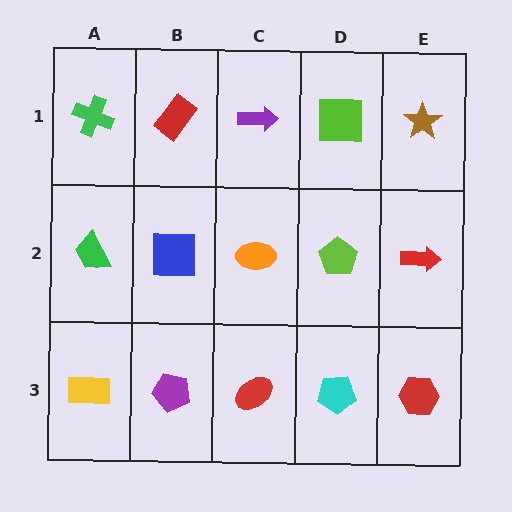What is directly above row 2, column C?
A purple arrow.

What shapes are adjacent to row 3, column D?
A lime pentagon (row 2, column D), a red ellipse (row 3, column C), a red hexagon (row 3, column E).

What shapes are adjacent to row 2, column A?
A green cross (row 1, column A), a yellow rectangle (row 3, column A), a blue square (row 2, column B).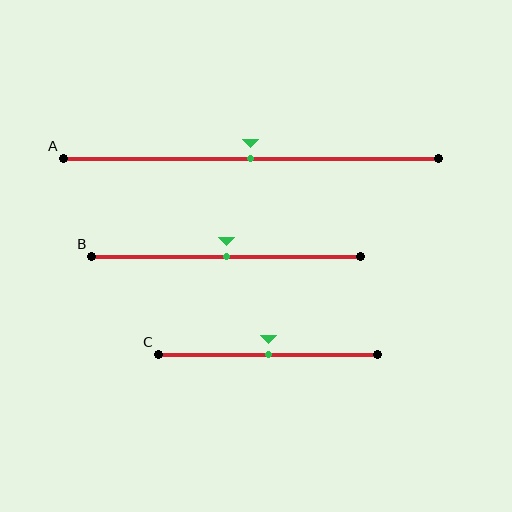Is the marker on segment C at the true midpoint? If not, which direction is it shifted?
Yes, the marker on segment C is at the true midpoint.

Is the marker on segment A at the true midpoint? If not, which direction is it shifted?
Yes, the marker on segment A is at the true midpoint.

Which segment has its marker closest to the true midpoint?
Segment A has its marker closest to the true midpoint.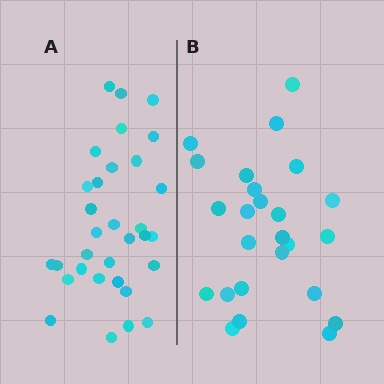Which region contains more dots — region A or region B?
Region A (the left region) has more dots.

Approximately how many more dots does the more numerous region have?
Region A has roughly 8 or so more dots than region B.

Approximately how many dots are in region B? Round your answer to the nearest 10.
About 20 dots. (The exact count is 25, which rounds to 20.)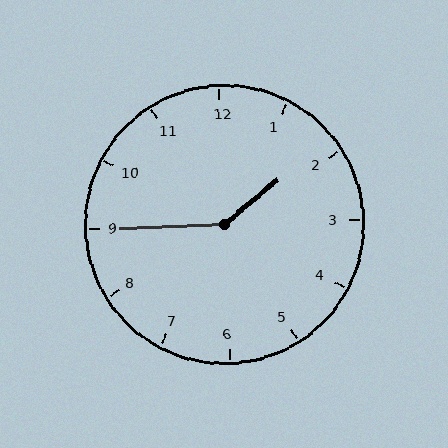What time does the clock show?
1:45.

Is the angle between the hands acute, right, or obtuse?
It is obtuse.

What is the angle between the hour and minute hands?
Approximately 142 degrees.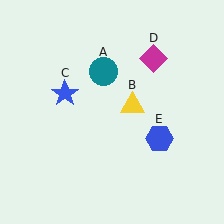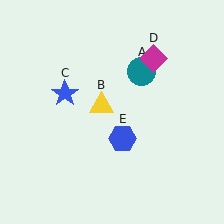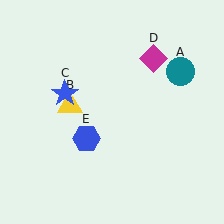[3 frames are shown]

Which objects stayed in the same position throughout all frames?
Blue star (object C) and magenta diamond (object D) remained stationary.